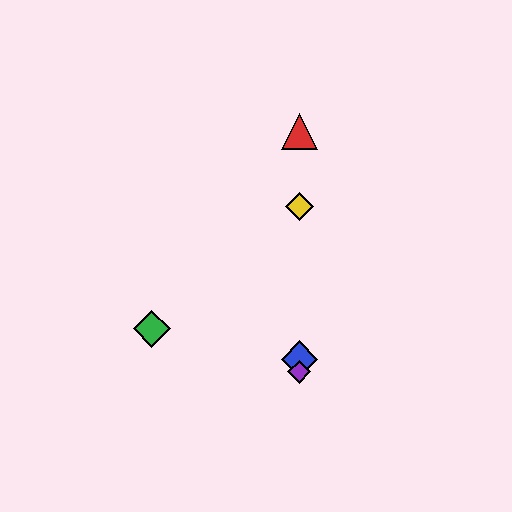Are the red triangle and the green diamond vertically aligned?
No, the red triangle is at x≈299 and the green diamond is at x≈152.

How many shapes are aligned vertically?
4 shapes (the red triangle, the blue diamond, the yellow diamond, the purple diamond) are aligned vertically.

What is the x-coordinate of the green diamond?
The green diamond is at x≈152.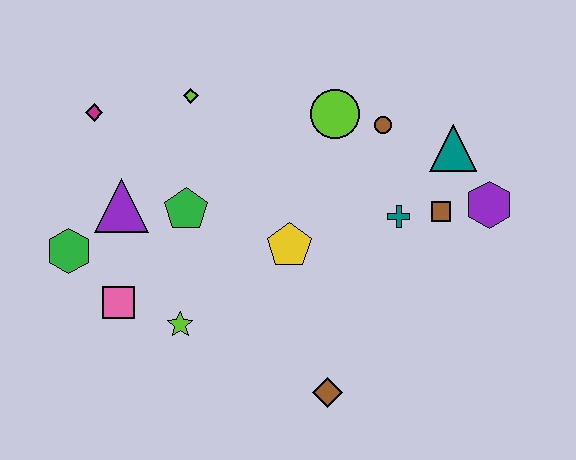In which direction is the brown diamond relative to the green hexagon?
The brown diamond is to the right of the green hexagon.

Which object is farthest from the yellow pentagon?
The magenta diamond is farthest from the yellow pentagon.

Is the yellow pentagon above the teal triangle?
No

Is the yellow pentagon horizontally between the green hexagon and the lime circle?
Yes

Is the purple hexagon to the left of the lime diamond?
No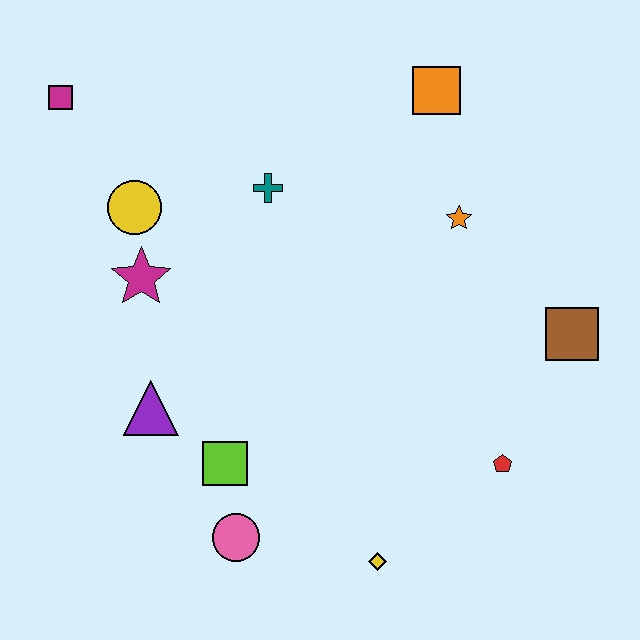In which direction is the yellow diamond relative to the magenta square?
The yellow diamond is below the magenta square.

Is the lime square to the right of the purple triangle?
Yes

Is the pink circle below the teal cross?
Yes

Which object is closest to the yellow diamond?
The pink circle is closest to the yellow diamond.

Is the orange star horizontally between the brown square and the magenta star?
Yes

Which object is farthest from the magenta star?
The brown square is farthest from the magenta star.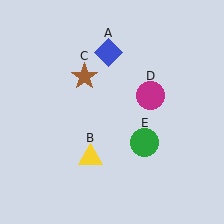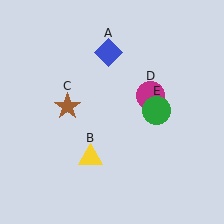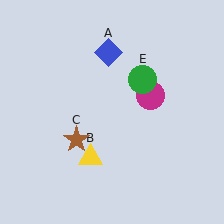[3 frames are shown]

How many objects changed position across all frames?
2 objects changed position: brown star (object C), green circle (object E).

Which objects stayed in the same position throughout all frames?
Blue diamond (object A) and yellow triangle (object B) and magenta circle (object D) remained stationary.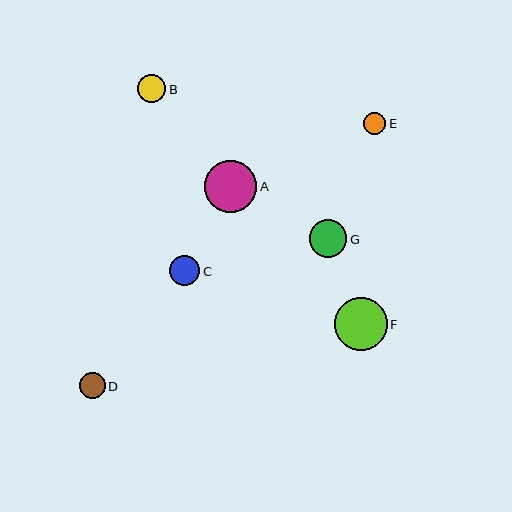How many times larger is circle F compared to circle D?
Circle F is approximately 2.0 times the size of circle D.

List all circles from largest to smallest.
From largest to smallest: F, A, G, C, B, D, E.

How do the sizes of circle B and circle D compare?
Circle B and circle D are approximately the same size.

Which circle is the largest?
Circle F is the largest with a size of approximately 52 pixels.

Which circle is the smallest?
Circle E is the smallest with a size of approximately 23 pixels.